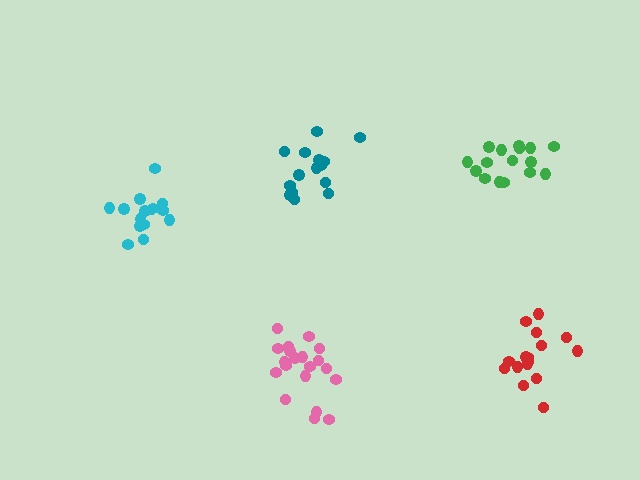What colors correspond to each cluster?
The clusters are colored: red, cyan, green, teal, pink.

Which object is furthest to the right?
The red cluster is rightmost.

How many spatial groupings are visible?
There are 5 spatial groupings.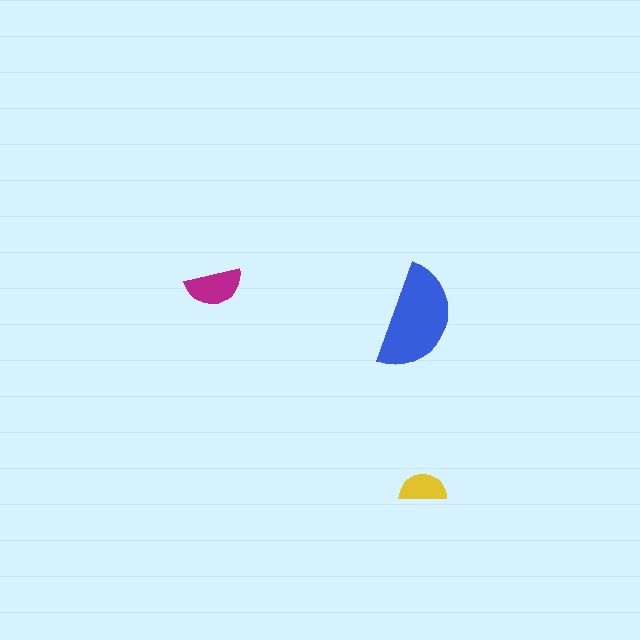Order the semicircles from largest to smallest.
the blue one, the magenta one, the yellow one.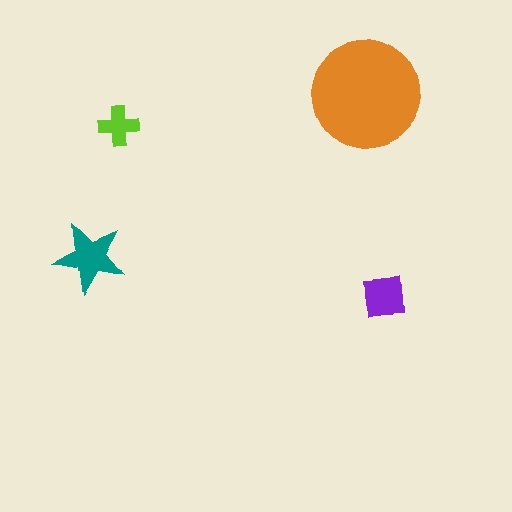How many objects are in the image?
There are 4 objects in the image.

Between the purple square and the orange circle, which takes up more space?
The orange circle.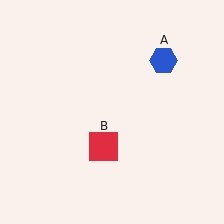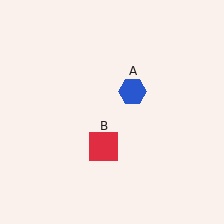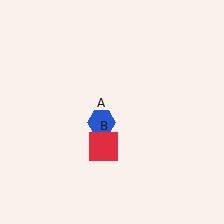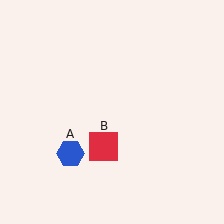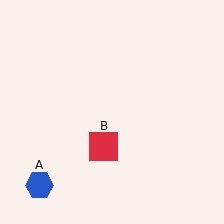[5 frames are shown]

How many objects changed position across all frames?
1 object changed position: blue hexagon (object A).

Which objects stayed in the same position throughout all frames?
Red square (object B) remained stationary.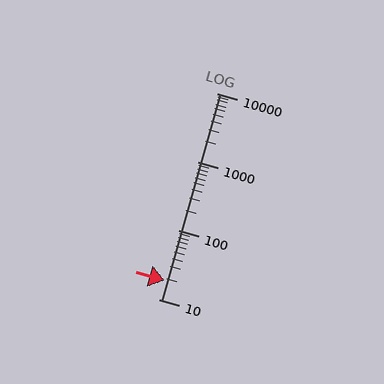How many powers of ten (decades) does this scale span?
The scale spans 3 decades, from 10 to 10000.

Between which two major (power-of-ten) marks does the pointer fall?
The pointer is between 10 and 100.